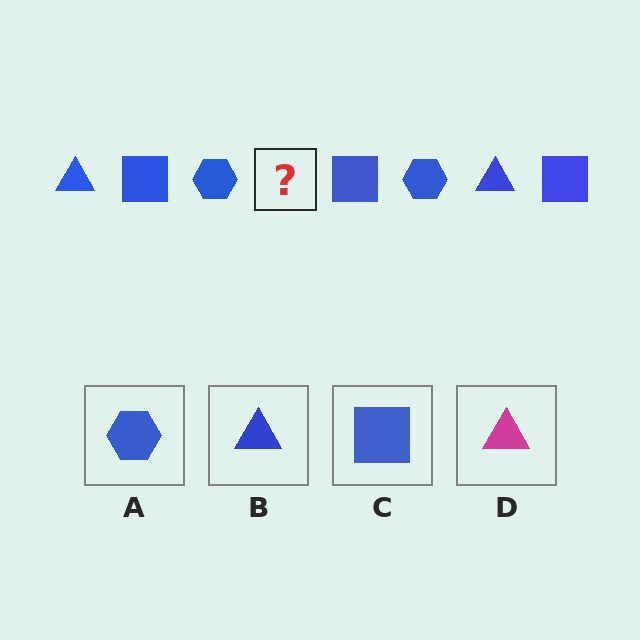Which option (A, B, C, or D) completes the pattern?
B.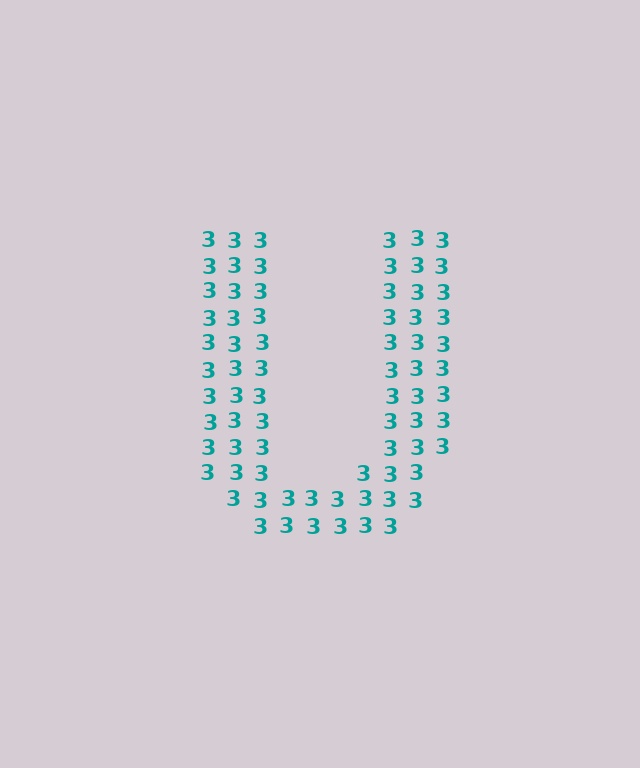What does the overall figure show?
The overall figure shows the letter U.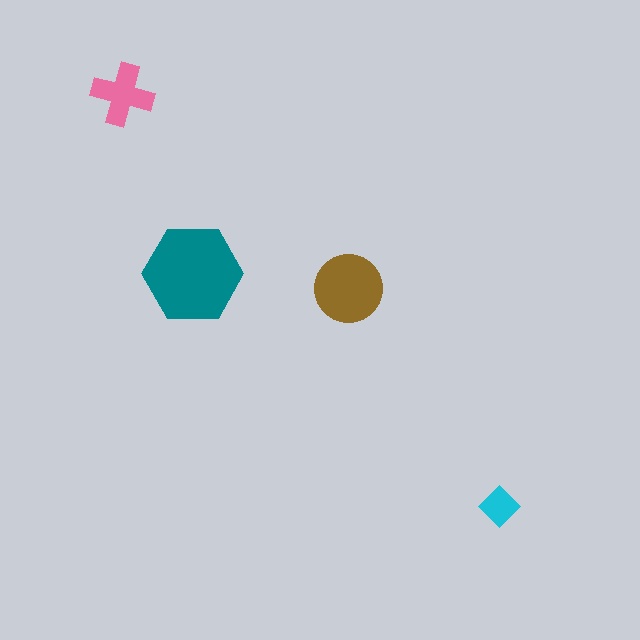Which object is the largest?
The teal hexagon.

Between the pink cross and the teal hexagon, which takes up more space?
The teal hexagon.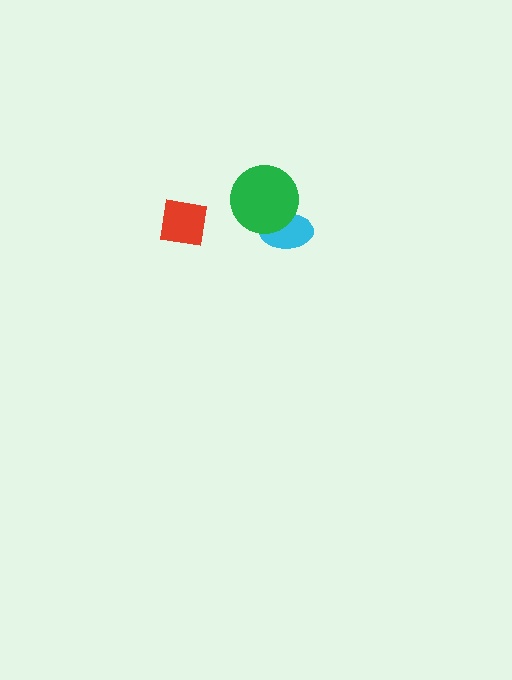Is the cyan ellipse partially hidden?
Yes, it is partially covered by another shape.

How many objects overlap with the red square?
0 objects overlap with the red square.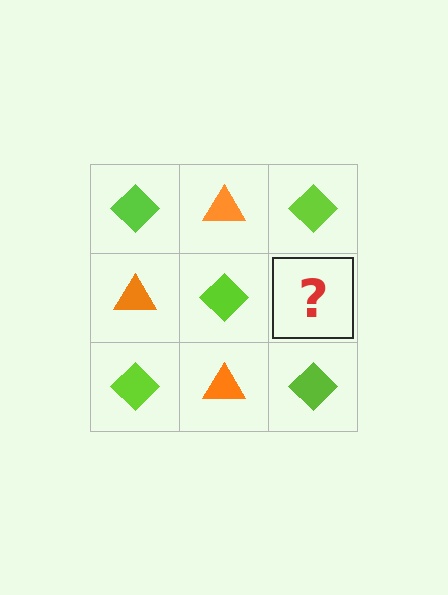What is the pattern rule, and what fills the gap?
The rule is that it alternates lime diamond and orange triangle in a checkerboard pattern. The gap should be filled with an orange triangle.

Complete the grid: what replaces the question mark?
The question mark should be replaced with an orange triangle.